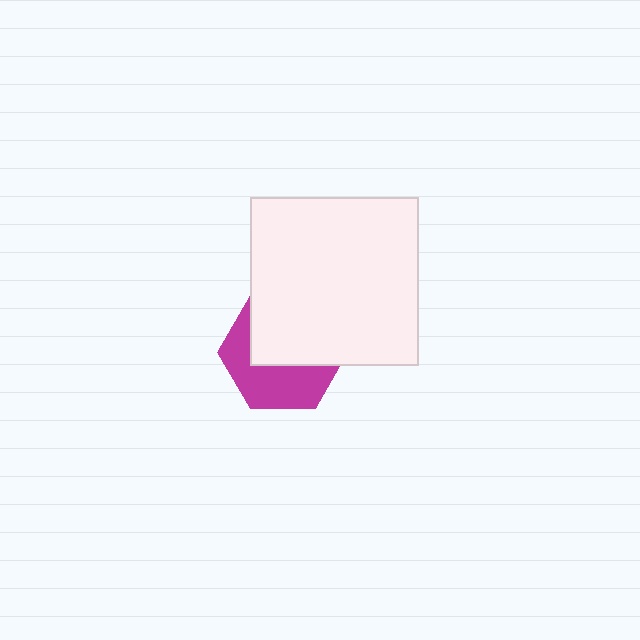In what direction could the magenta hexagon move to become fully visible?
The magenta hexagon could move down. That would shift it out from behind the white square entirely.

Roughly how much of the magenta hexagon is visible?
About half of it is visible (roughly 47%).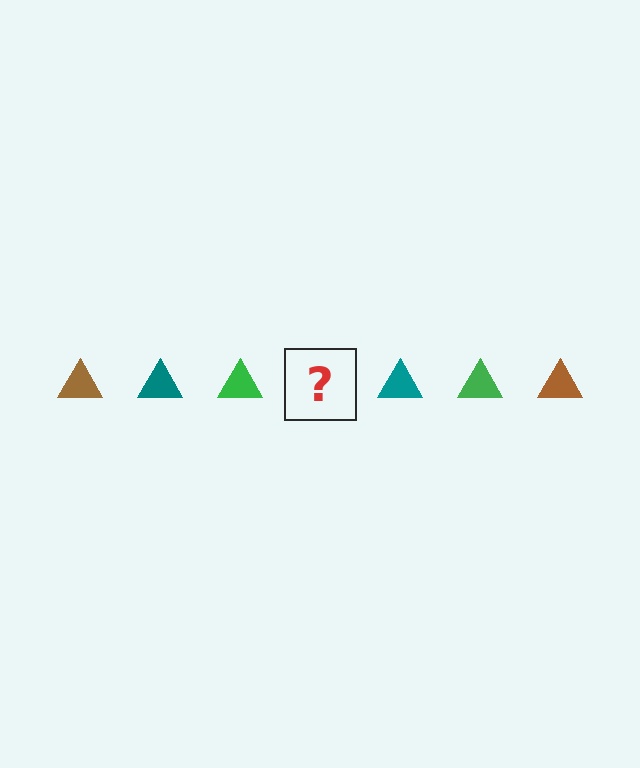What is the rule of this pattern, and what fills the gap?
The rule is that the pattern cycles through brown, teal, green triangles. The gap should be filled with a brown triangle.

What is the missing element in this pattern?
The missing element is a brown triangle.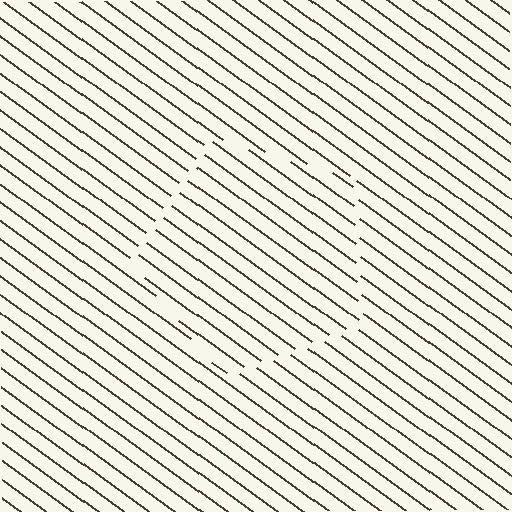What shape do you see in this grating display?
An illusory pentagon. The interior of the shape contains the same grating, shifted by half a period — the contour is defined by the phase discontinuity where line-ends from the inner and outer gratings abut.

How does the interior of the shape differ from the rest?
The interior of the shape contains the same grating, shifted by half a period — the contour is defined by the phase discontinuity where line-ends from the inner and outer gratings abut.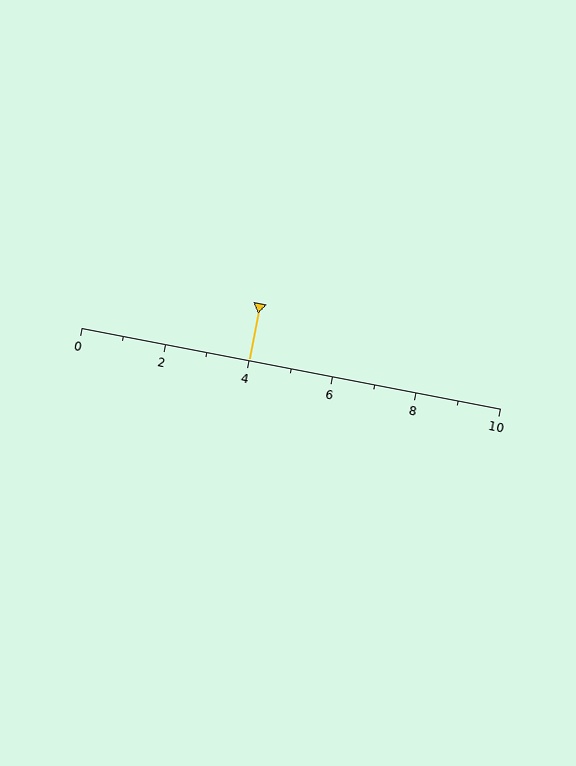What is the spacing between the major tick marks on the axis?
The major ticks are spaced 2 apart.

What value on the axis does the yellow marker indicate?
The marker indicates approximately 4.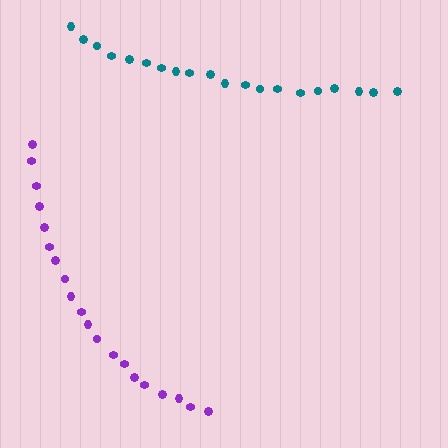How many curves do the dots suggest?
There are 2 distinct paths.